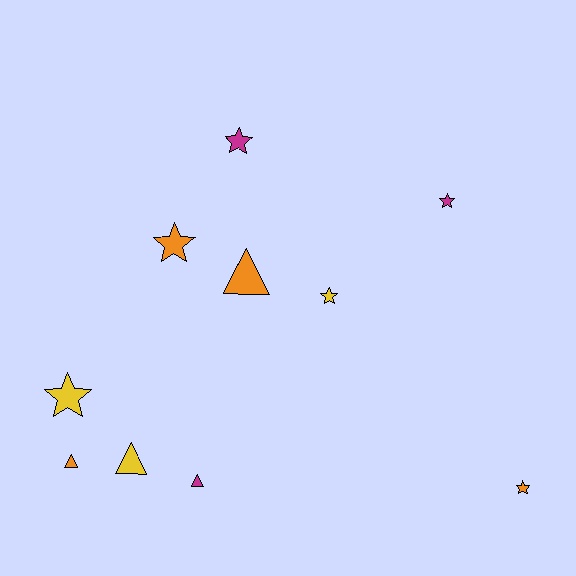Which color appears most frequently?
Orange, with 4 objects.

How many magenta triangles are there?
There is 1 magenta triangle.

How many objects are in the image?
There are 10 objects.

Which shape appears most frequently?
Star, with 6 objects.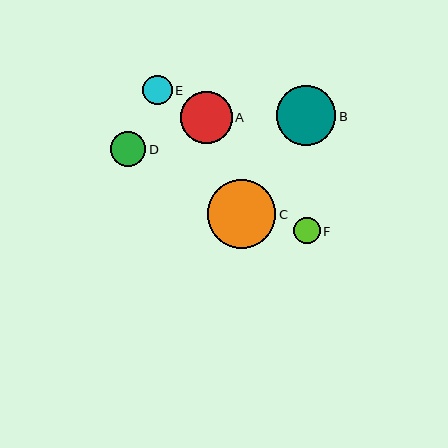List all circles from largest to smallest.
From largest to smallest: C, B, A, D, E, F.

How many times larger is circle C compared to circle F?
Circle C is approximately 2.6 times the size of circle F.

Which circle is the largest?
Circle C is the largest with a size of approximately 69 pixels.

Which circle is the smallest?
Circle F is the smallest with a size of approximately 26 pixels.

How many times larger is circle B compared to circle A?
Circle B is approximately 1.1 times the size of circle A.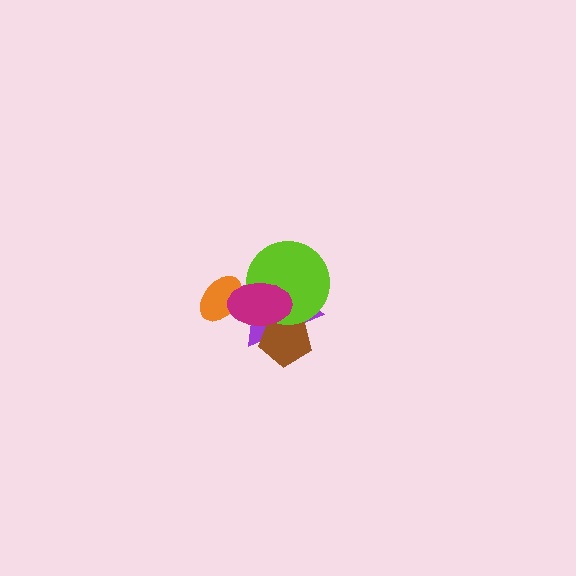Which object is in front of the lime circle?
The magenta ellipse is in front of the lime circle.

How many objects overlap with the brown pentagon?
3 objects overlap with the brown pentagon.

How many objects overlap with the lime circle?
3 objects overlap with the lime circle.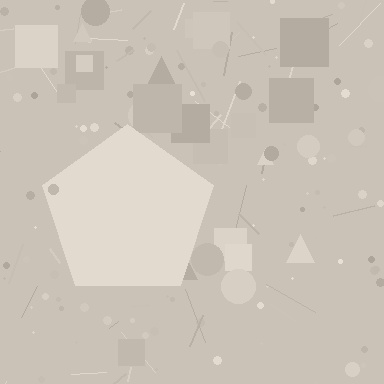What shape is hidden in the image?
A pentagon is hidden in the image.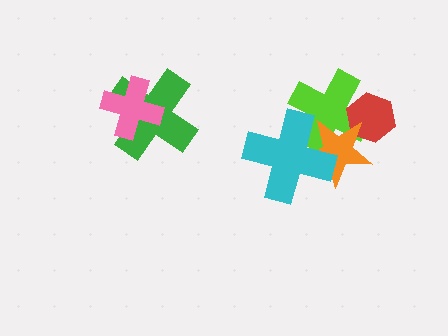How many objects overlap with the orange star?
3 objects overlap with the orange star.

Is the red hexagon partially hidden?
Yes, it is partially covered by another shape.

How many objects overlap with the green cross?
1 object overlaps with the green cross.